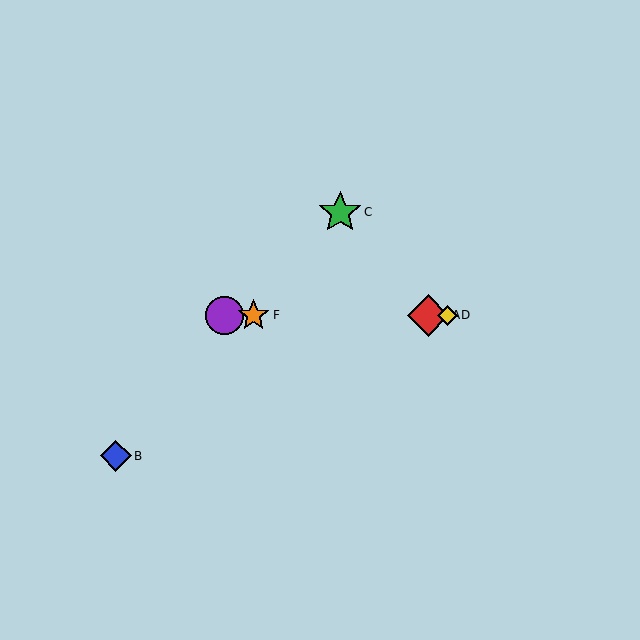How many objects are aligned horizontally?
4 objects (A, D, E, F) are aligned horizontally.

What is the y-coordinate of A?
Object A is at y≈315.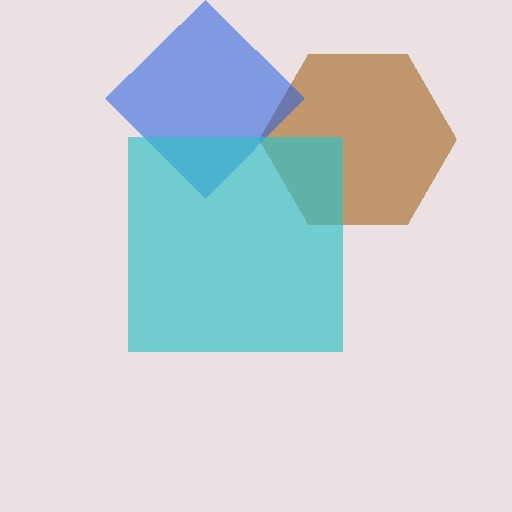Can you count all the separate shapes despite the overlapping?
Yes, there are 3 separate shapes.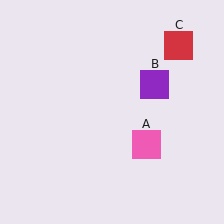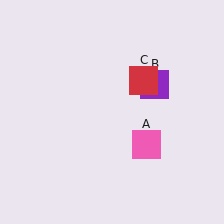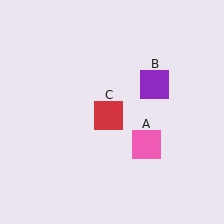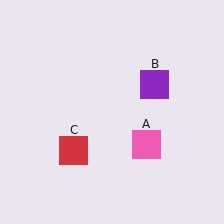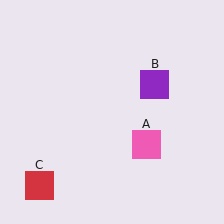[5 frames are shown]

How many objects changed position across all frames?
1 object changed position: red square (object C).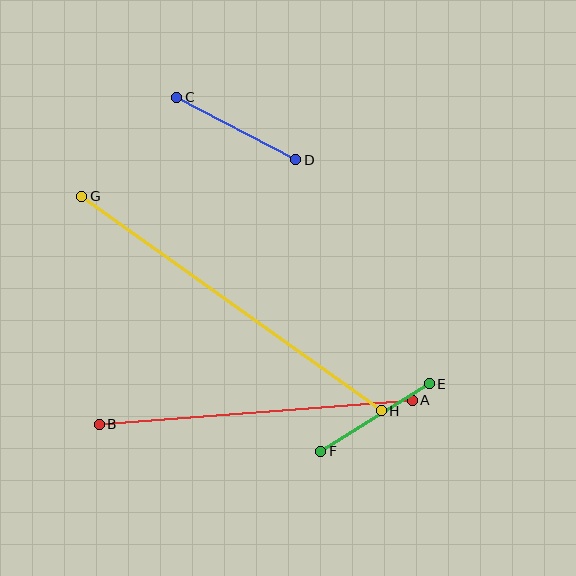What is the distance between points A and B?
The distance is approximately 314 pixels.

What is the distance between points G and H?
The distance is approximately 368 pixels.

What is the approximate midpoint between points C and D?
The midpoint is at approximately (236, 129) pixels.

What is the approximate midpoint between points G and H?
The midpoint is at approximately (232, 303) pixels.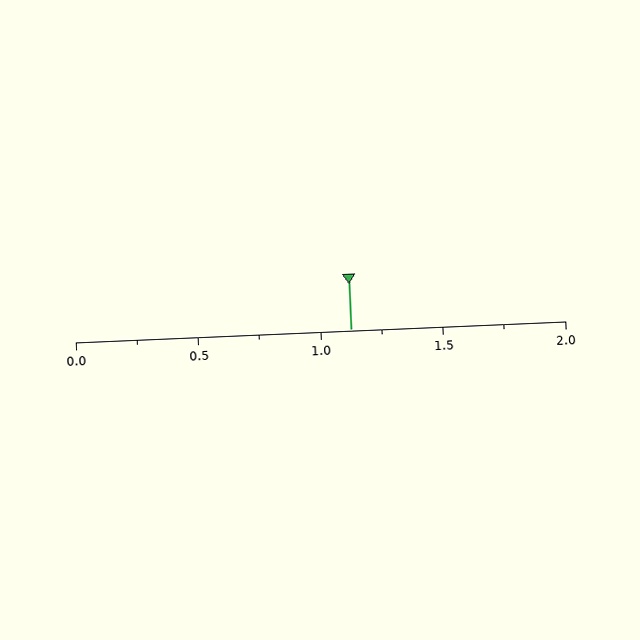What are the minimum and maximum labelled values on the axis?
The axis runs from 0.0 to 2.0.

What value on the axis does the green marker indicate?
The marker indicates approximately 1.12.